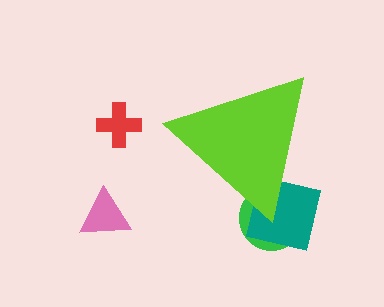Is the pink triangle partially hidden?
No, the pink triangle is fully visible.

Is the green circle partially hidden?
Yes, the green circle is partially hidden behind the lime triangle.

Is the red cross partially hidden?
No, the red cross is fully visible.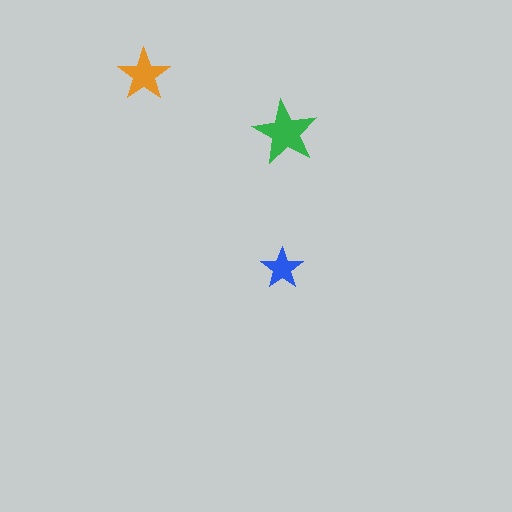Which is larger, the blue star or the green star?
The green one.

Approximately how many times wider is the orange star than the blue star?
About 1.5 times wider.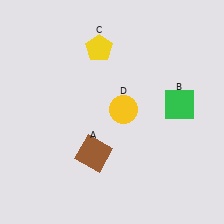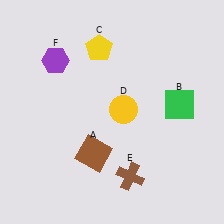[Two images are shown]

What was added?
A brown cross (E), a purple hexagon (F) were added in Image 2.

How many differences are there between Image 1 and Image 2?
There are 2 differences between the two images.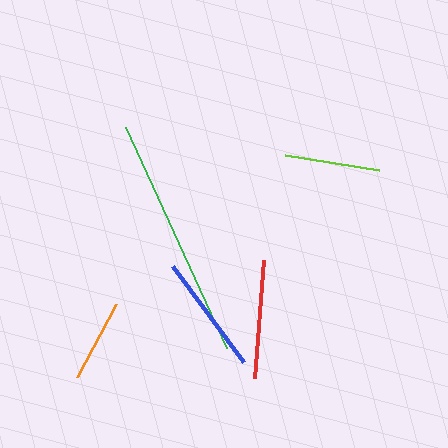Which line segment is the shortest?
The orange line is the shortest at approximately 83 pixels.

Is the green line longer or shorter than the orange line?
The green line is longer than the orange line.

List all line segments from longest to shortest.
From longest to shortest: green, blue, red, lime, orange.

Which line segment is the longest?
The green line is the longest at approximately 243 pixels.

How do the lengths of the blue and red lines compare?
The blue and red lines are approximately the same length.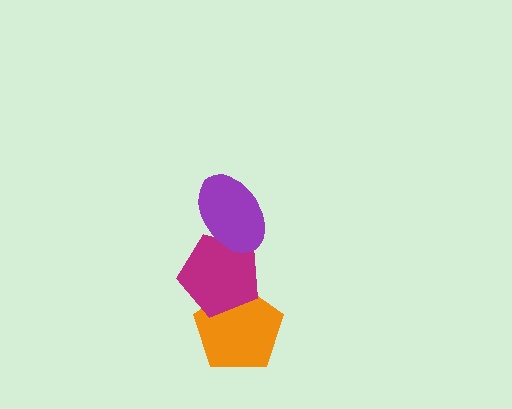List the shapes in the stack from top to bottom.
From top to bottom: the purple ellipse, the magenta pentagon, the orange pentagon.